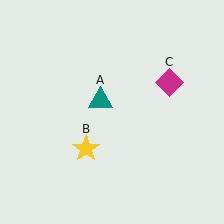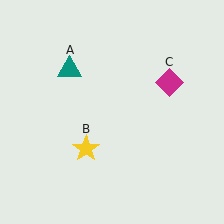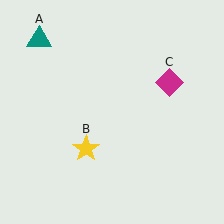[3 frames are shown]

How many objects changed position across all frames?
1 object changed position: teal triangle (object A).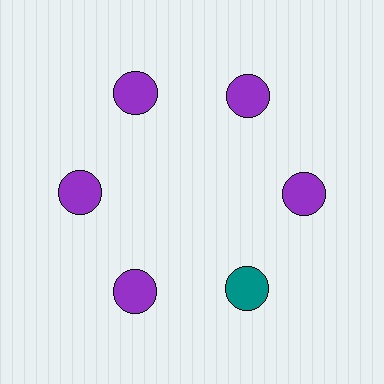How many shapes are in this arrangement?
There are 6 shapes arranged in a ring pattern.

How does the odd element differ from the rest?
It has a different color: teal instead of purple.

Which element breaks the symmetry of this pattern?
The teal circle at roughly the 5 o'clock position breaks the symmetry. All other shapes are purple circles.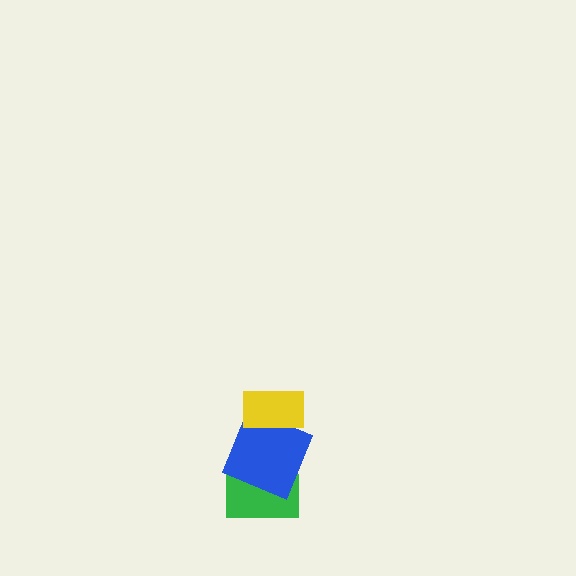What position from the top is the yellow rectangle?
The yellow rectangle is 1st from the top.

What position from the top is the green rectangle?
The green rectangle is 3rd from the top.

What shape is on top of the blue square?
The yellow rectangle is on top of the blue square.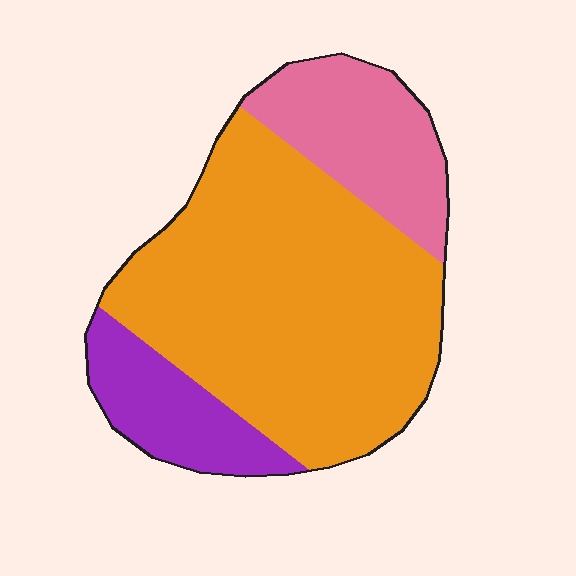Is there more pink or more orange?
Orange.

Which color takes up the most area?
Orange, at roughly 65%.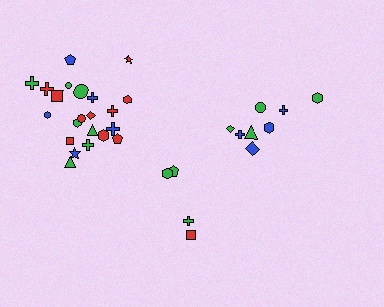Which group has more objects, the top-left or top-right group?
The top-left group.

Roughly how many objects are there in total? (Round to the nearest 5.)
Roughly 35 objects in total.